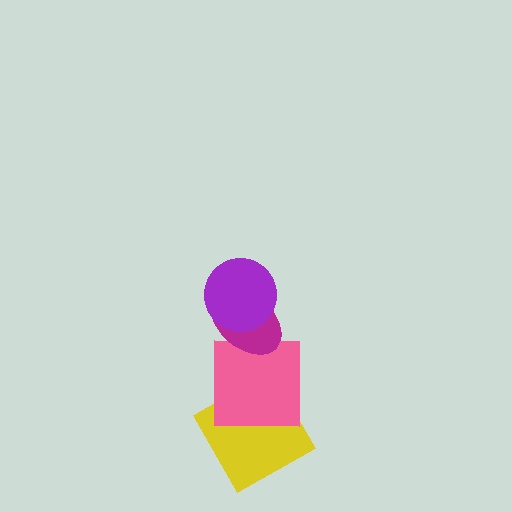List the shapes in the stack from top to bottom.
From top to bottom: the purple circle, the magenta ellipse, the pink square, the yellow diamond.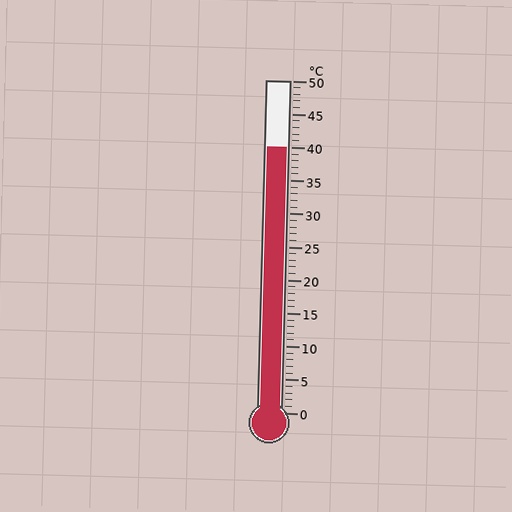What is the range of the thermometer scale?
The thermometer scale ranges from 0°C to 50°C.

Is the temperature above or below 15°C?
The temperature is above 15°C.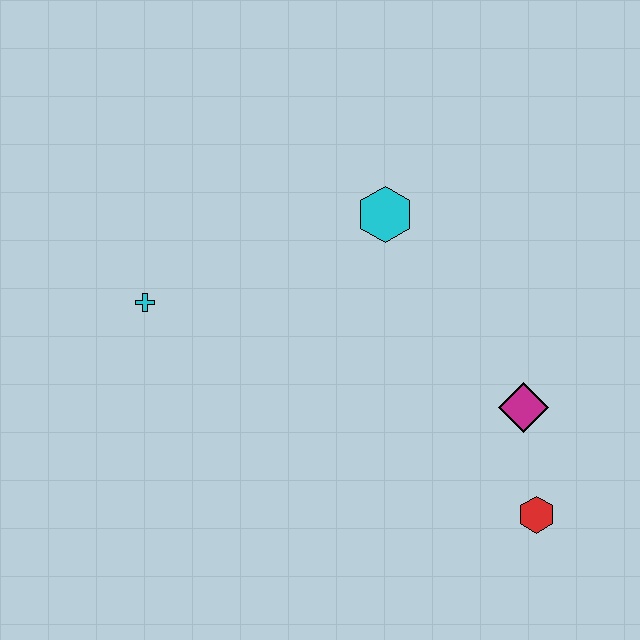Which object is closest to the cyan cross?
The cyan hexagon is closest to the cyan cross.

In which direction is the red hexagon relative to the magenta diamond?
The red hexagon is below the magenta diamond.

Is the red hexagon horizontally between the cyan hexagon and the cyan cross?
No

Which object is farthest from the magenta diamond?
The cyan cross is farthest from the magenta diamond.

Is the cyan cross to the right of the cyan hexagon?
No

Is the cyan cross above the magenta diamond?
Yes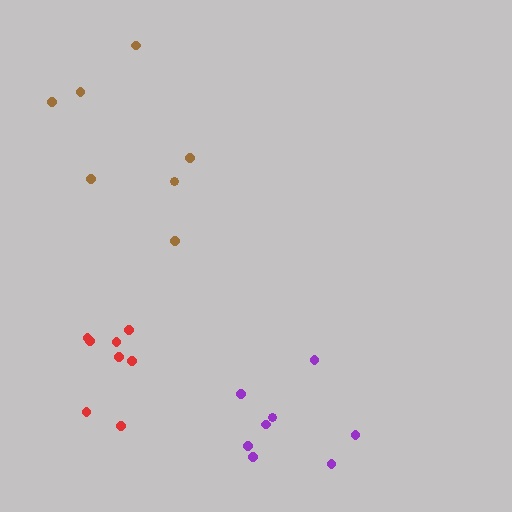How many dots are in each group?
Group 1: 8 dots, Group 2: 8 dots, Group 3: 7 dots (23 total).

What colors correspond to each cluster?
The clusters are colored: red, purple, brown.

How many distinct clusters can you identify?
There are 3 distinct clusters.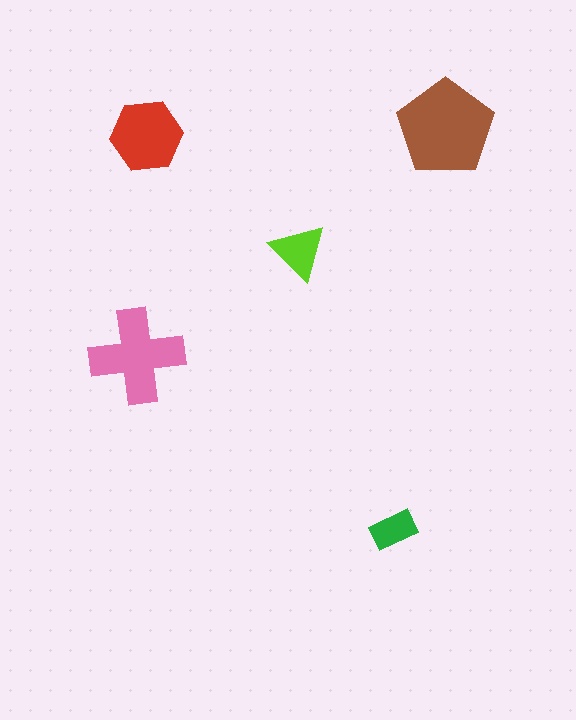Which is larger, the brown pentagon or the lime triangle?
The brown pentagon.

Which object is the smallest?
The green rectangle.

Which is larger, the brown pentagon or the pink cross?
The brown pentagon.